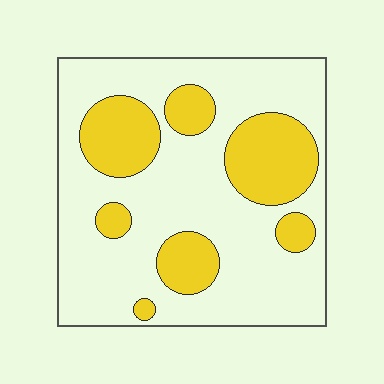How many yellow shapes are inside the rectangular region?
7.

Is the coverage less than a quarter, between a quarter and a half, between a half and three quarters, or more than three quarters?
Between a quarter and a half.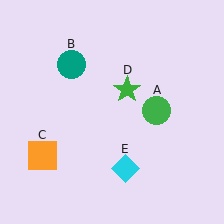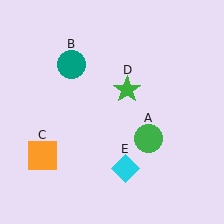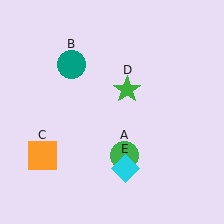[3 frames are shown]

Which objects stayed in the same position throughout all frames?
Teal circle (object B) and orange square (object C) and green star (object D) and cyan diamond (object E) remained stationary.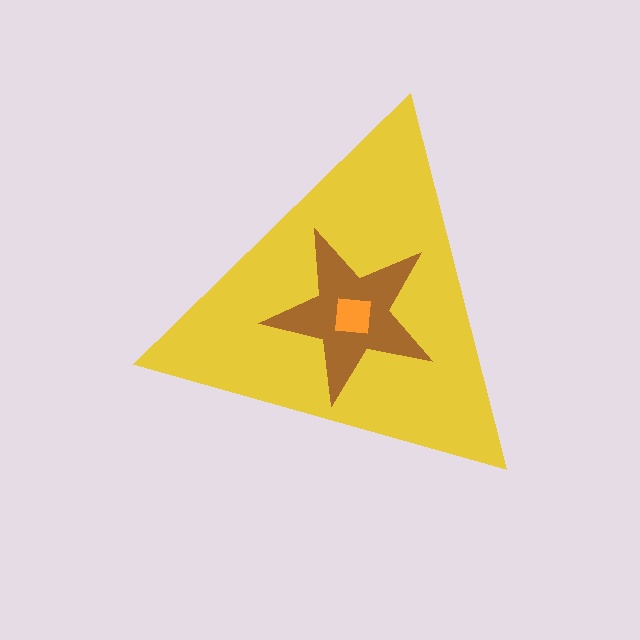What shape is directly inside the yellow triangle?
The brown star.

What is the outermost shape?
The yellow triangle.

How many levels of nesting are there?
3.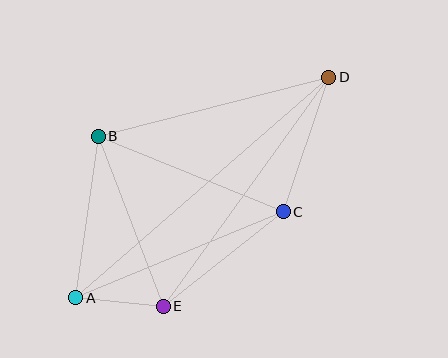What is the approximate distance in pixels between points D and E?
The distance between D and E is approximately 283 pixels.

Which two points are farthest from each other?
Points A and D are farthest from each other.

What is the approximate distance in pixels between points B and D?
The distance between B and D is approximately 238 pixels.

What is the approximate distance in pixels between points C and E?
The distance between C and E is approximately 153 pixels.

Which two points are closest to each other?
Points A and E are closest to each other.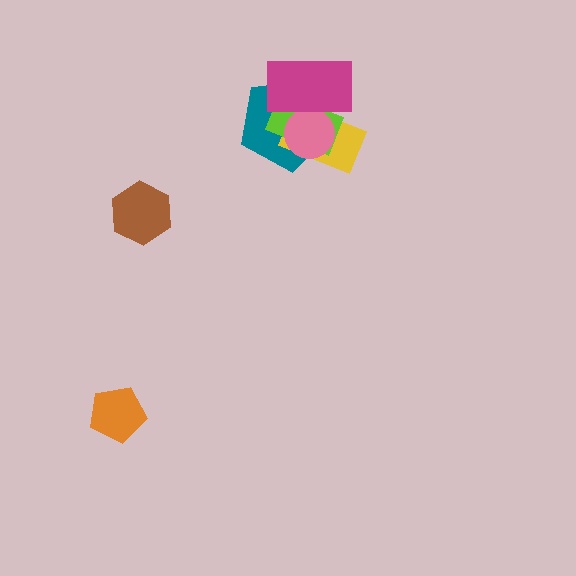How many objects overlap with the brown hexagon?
0 objects overlap with the brown hexagon.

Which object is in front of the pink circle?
The magenta rectangle is in front of the pink circle.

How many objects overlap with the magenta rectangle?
4 objects overlap with the magenta rectangle.